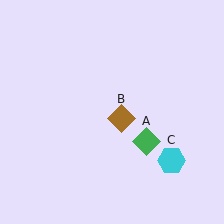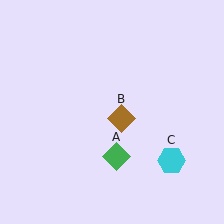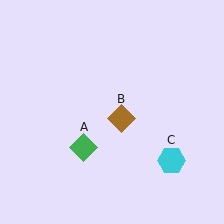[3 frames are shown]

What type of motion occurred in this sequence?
The green diamond (object A) rotated clockwise around the center of the scene.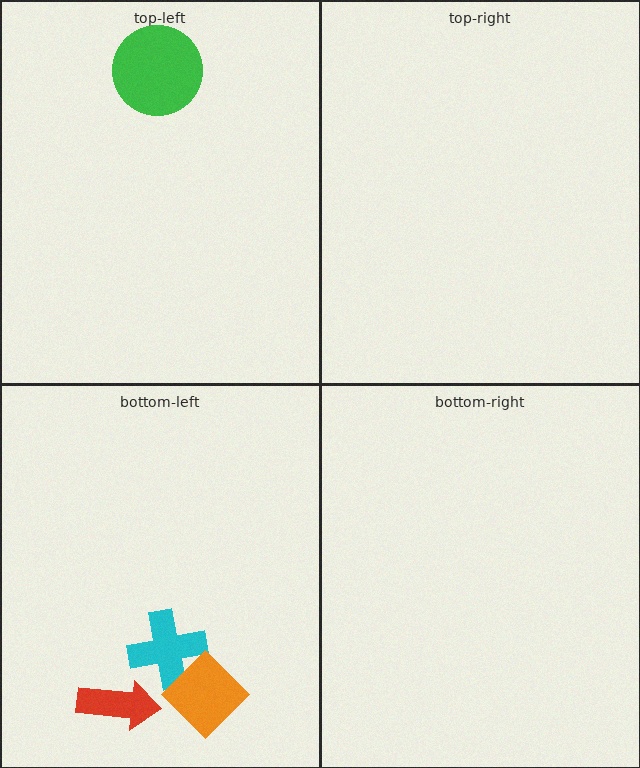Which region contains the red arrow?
The bottom-left region.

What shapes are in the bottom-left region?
The red arrow, the cyan cross, the orange diamond.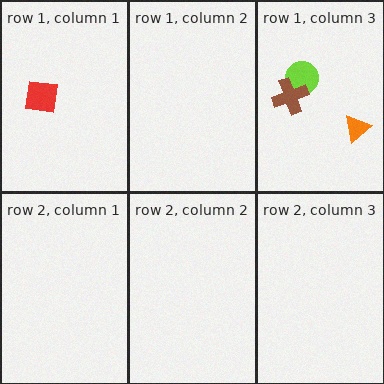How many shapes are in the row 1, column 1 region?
1.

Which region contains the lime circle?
The row 1, column 3 region.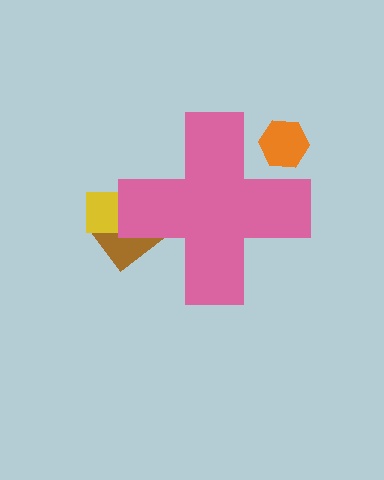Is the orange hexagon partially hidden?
Yes, the orange hexagon is partially hidden behind the pink cross.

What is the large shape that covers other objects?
A pink cross.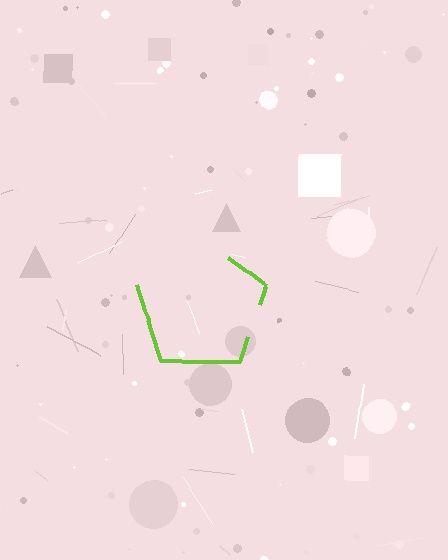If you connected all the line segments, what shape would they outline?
They would outline a pentagon.